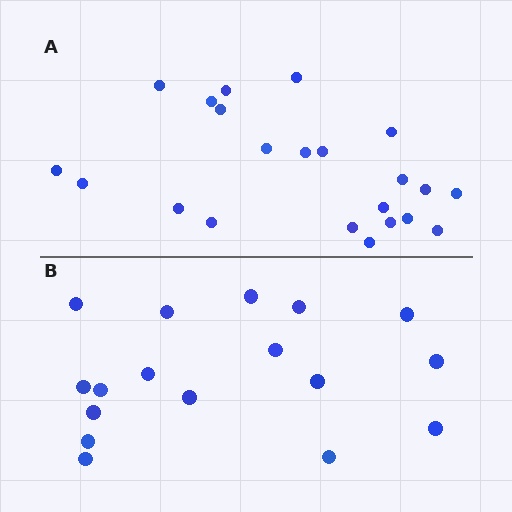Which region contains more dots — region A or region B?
Region A (the top region) has more dots.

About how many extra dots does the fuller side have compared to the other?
Region A has about 5 more dots than region B.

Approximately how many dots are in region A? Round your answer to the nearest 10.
About 20 dots. (The exact count is 22, which rounds to 20.)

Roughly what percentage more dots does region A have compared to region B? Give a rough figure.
About 30% more.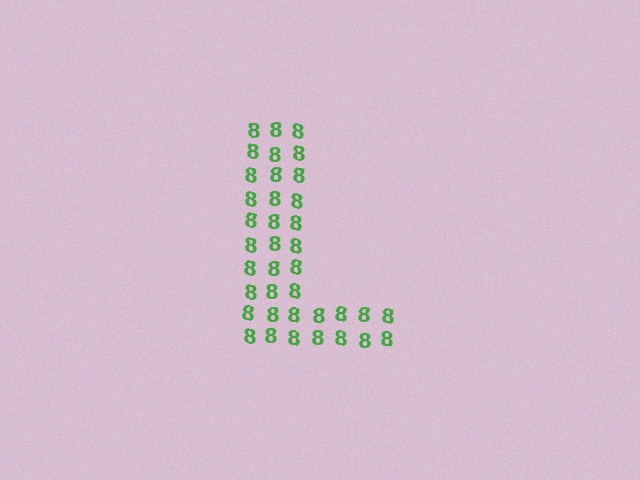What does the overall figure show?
The overall figure shows the letter L.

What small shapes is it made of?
It is made of small digit 8's.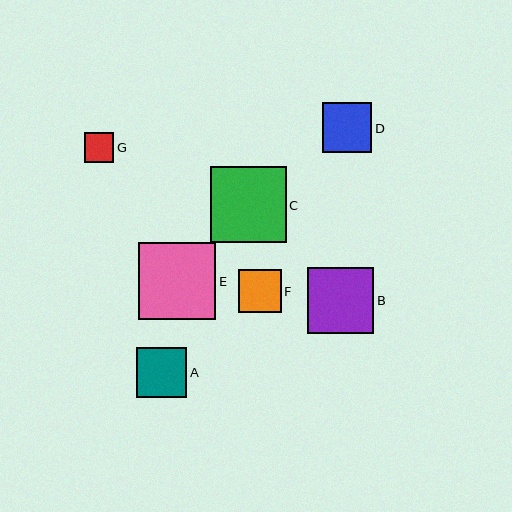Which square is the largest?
Square E is the largest with a size of approximately 78 pixels.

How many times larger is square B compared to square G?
Square B is approximately 2.2 times the size of square G.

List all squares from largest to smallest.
From largest to smallest: E, C, B, A, D, F, G.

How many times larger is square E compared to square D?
Square E is approximately 1.6 times the size of square D.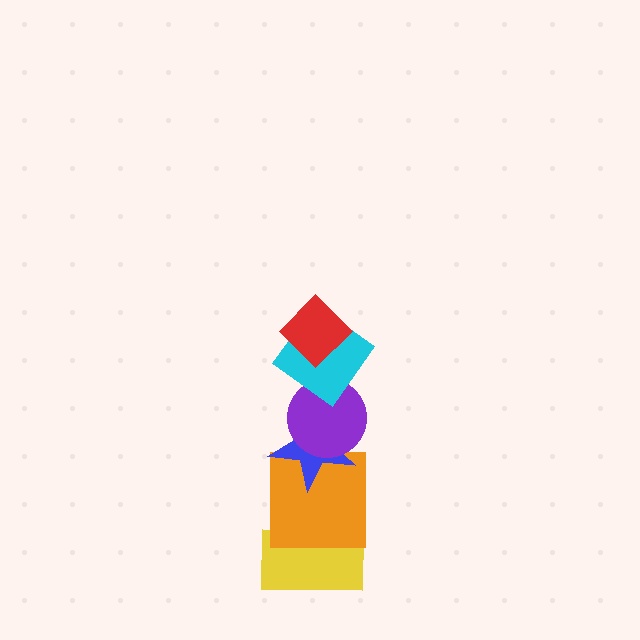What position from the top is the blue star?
The blue star is 4th from the top.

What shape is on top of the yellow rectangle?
The orange square is on top of the yellow rectangle.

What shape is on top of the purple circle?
The cyan diamond is on top of the purple circle.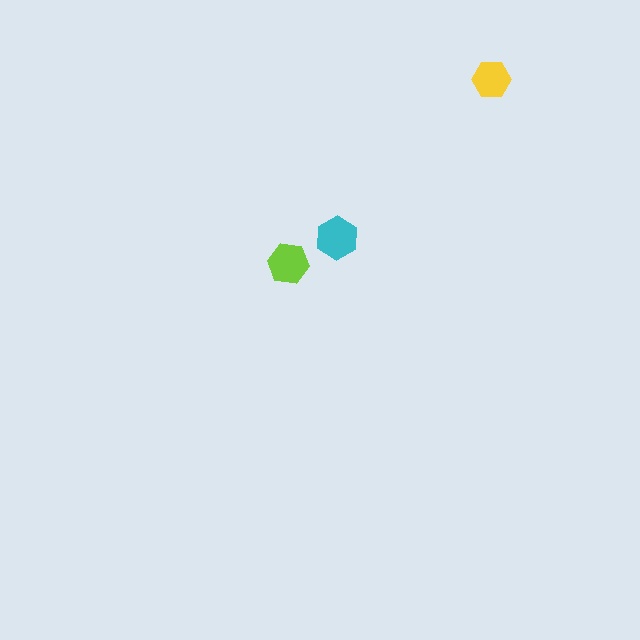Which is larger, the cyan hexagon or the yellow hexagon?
The cyan one.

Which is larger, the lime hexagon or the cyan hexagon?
The cyan one.